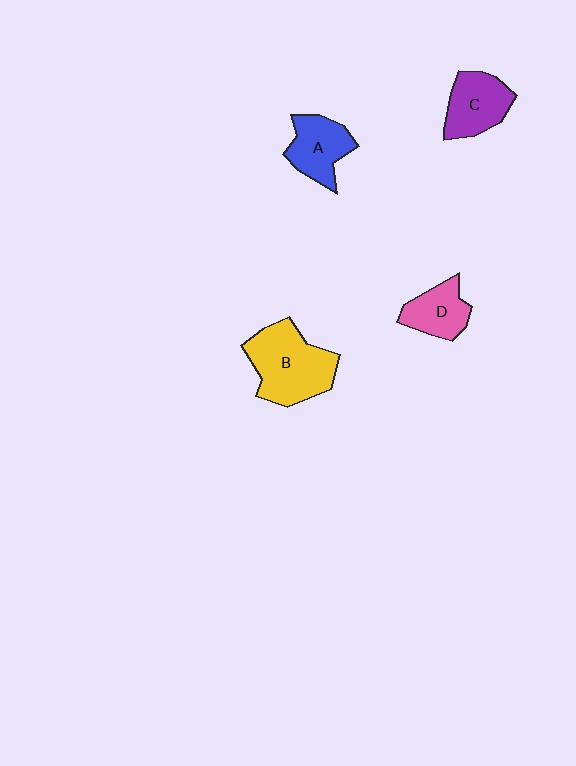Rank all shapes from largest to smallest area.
From largest to smallest: B (yellow), C (purple), A (blue), D (pink).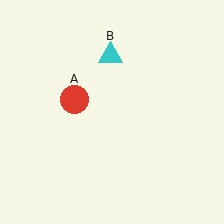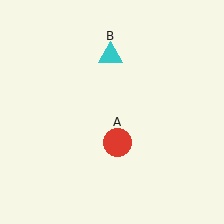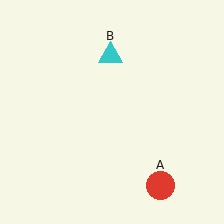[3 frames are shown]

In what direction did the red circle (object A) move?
The red circle (object A) moved down and to the right.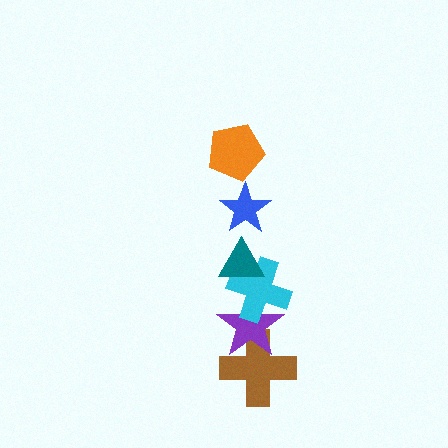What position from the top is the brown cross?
The brown cross is 6th from the top.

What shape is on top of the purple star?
The cyan cross is on top of the purple star.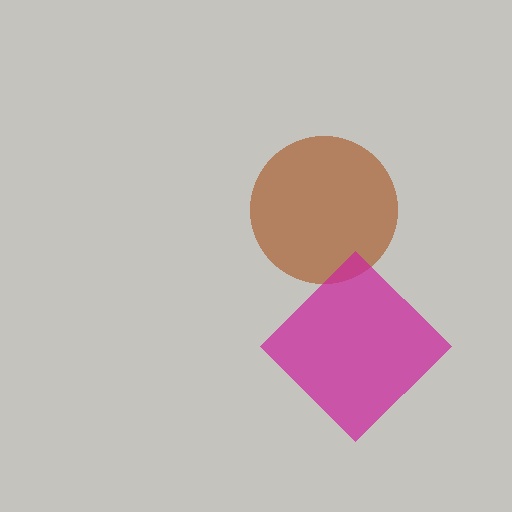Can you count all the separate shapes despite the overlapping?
Yes, there are 2 separate shapes.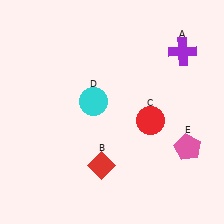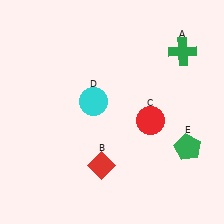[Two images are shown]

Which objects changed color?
A changed from purple to green. E changed from pink to green.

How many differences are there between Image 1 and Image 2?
There are 2 differences between the two images.